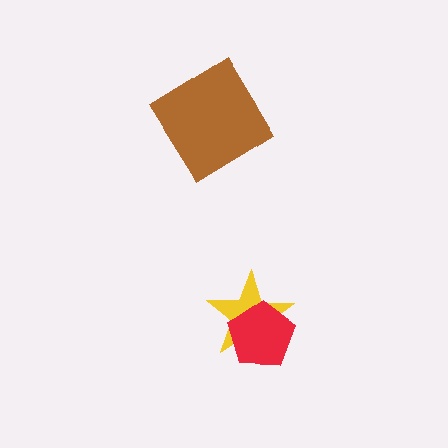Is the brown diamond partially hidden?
No, no other shape covers it.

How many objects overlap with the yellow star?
1 object overlaps with the yellow star.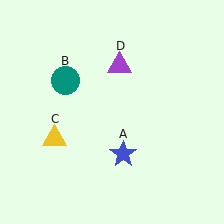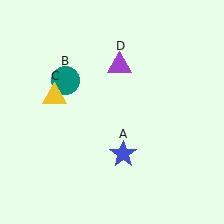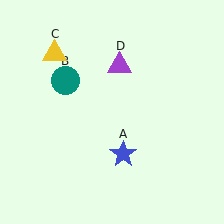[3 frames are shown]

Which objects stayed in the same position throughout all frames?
Blue star (object A) and teal circle (object B) and purple triangle (object D) remained stationary.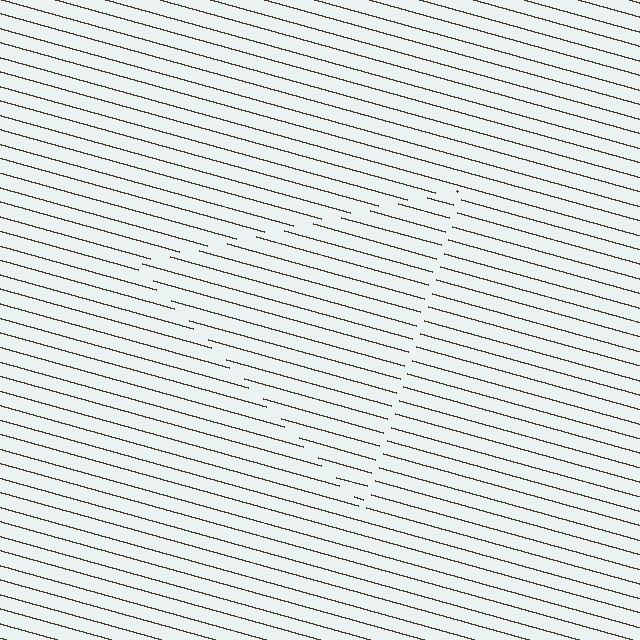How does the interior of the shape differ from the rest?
The interior of the shape contains the same grating, shifted by half a period — the contour is defined by the phase discontinuity where line-ends from the inner and outer gratings abut.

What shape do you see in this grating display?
An illusory triangle. The interior of the shape contains the same grating, shifted by half a period — the contour is defined by the phase discontinuity where line-ends from the inner and outer gratings abut.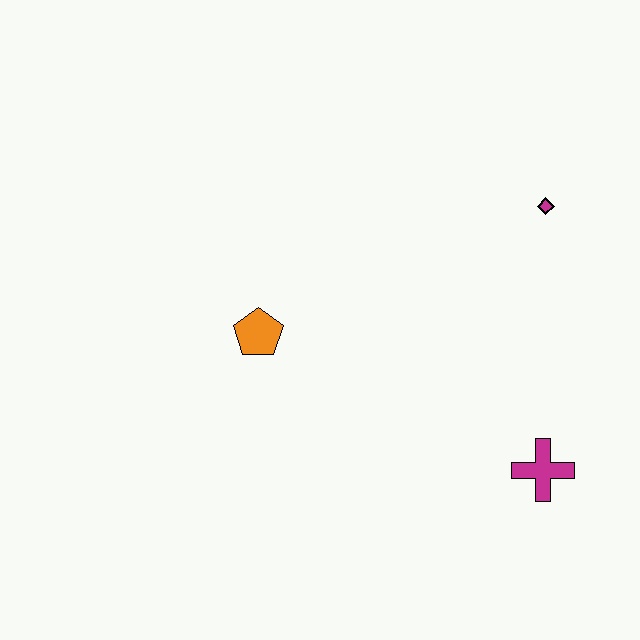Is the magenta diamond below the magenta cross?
No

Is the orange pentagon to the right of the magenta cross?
No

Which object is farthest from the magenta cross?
The orange pentagon is farthest from the magenta cross.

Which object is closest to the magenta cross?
The magenta diamond is closest to the magenta cross.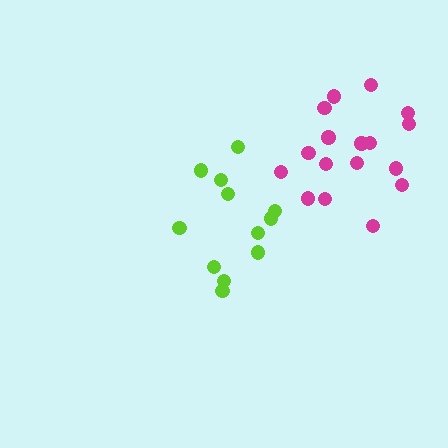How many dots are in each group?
Group 1: 12 dots, Group 2: 17 dots (29 total).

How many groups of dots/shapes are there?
There are 2 groups.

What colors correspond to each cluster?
The clusters are colored: lime, magenta.